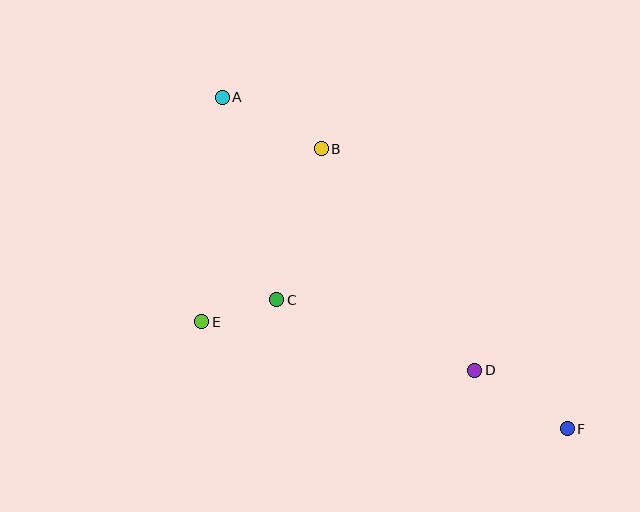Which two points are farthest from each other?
Points A and F are farthest from each other.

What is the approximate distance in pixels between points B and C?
The distance between B and C is approximately 157 pixels.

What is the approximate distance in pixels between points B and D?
The distance between B and D is approximately 270 pixels.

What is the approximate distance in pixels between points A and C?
The distance between A and C is approximately 210 pixels.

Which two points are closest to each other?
Points C and E are closest to each other.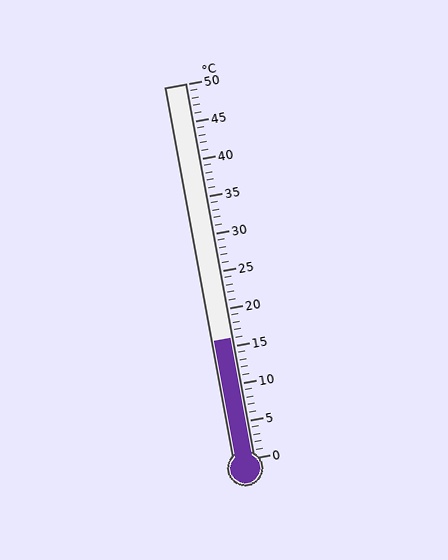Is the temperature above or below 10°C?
The temperature is above 10°C.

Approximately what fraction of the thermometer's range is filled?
The thermometer is filled to approximately 30% of its range.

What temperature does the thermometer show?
The thermometer shows approximately 16°C.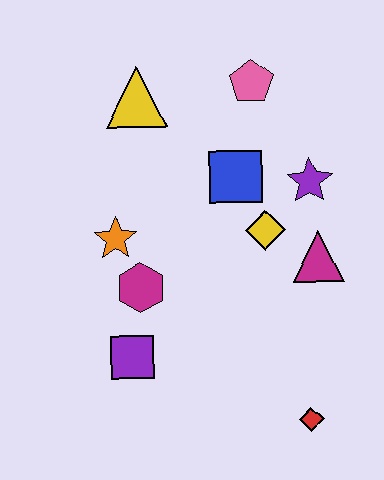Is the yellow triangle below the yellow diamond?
No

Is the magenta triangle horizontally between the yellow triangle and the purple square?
No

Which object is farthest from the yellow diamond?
The red diamond is farthest from the yellow diamond.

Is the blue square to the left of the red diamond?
Yes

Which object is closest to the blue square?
The yellow diamond is closest to the blue square.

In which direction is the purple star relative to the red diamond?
The purple star is above the red diamond.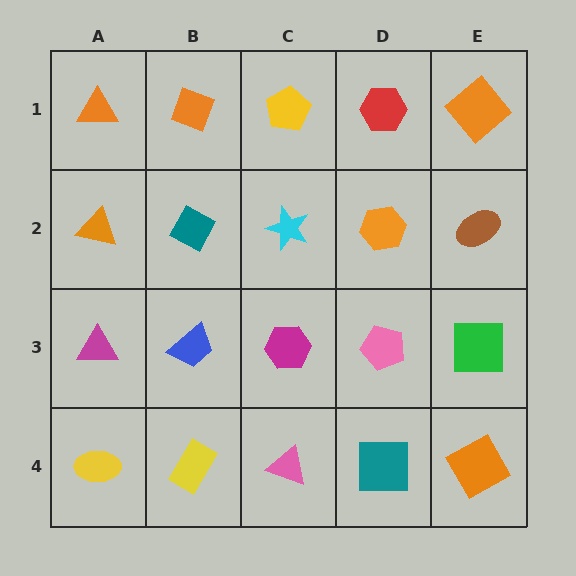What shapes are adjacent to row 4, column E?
A green square (row 3, column E), a teal square (row 4, column D).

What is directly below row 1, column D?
An orange hexagon.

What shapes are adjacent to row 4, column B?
A blue trapezoid (row 3, column B), a yellow ellipse (row 4, column A), a pink triangle (row 4, column C).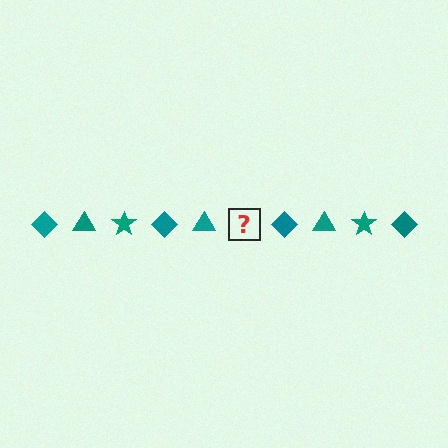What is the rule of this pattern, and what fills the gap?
The rule is that the pattern cycles through diamond, triangle, star shapes in teal. The gap should be filled with a teal star.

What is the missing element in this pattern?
The missing element is a teal star.